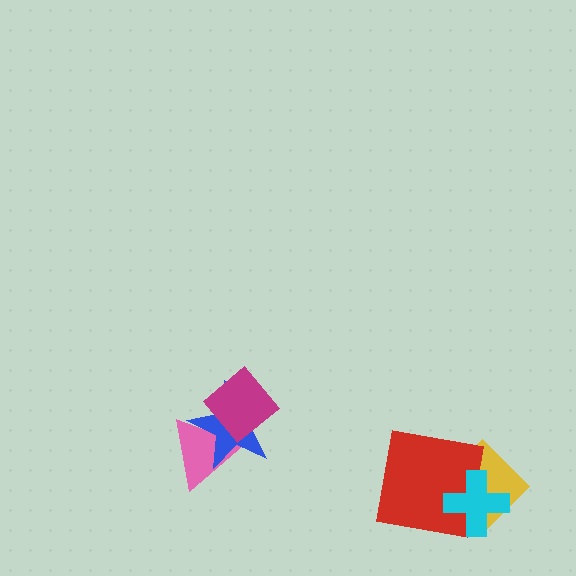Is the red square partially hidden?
Yes, it is partially covered by another shape.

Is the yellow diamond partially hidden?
Yes, it is partially covered by another shape.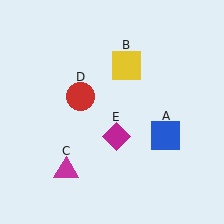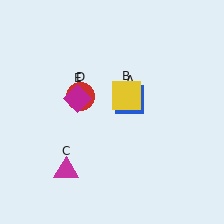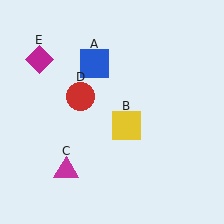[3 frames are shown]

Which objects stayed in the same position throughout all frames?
Magenta triangle (object C) and red circle (object D) remained stationary.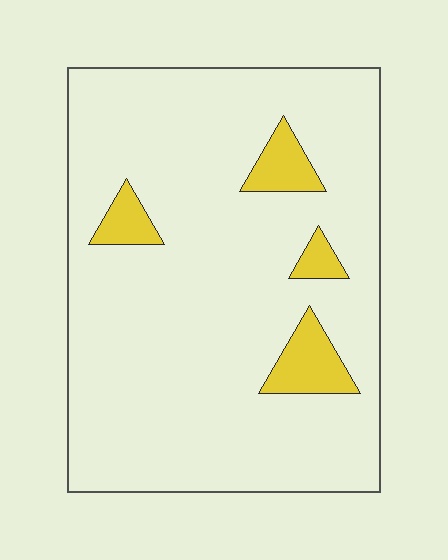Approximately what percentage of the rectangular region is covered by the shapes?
Approximately 10%.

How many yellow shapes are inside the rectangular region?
4.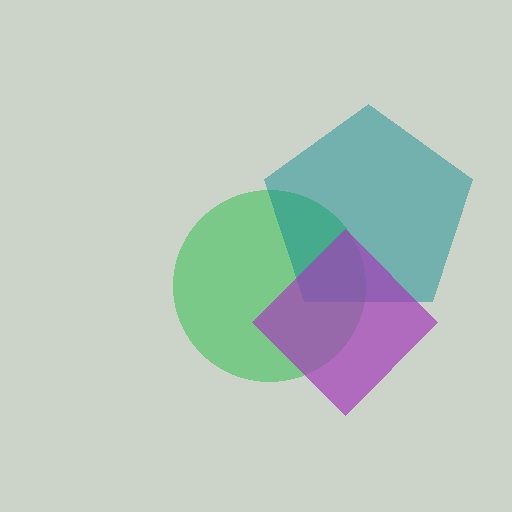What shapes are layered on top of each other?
The layered shapes are: a green circle, a teal pentagon, a purple diamond.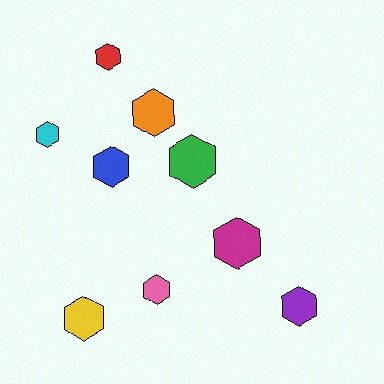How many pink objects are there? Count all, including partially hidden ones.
There is 1 pink object.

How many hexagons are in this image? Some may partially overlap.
There are 9 hexagons.